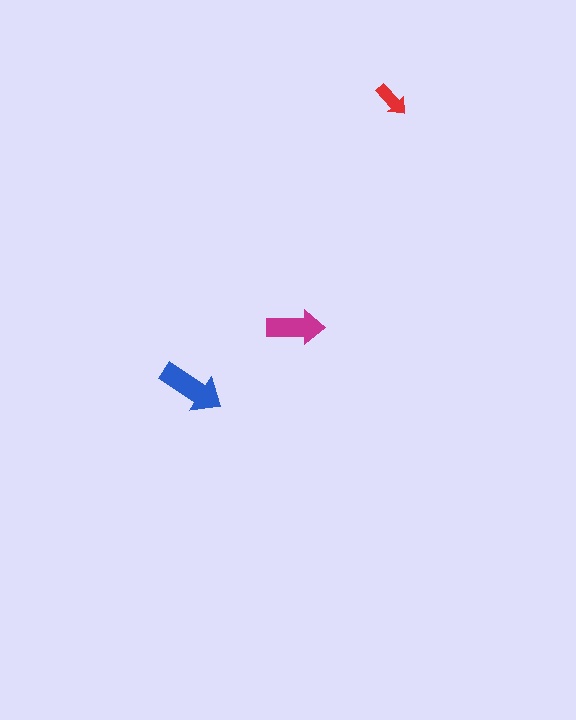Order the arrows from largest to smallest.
the blue one, the magenta one, the red one.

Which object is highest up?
The red arrow is topmost.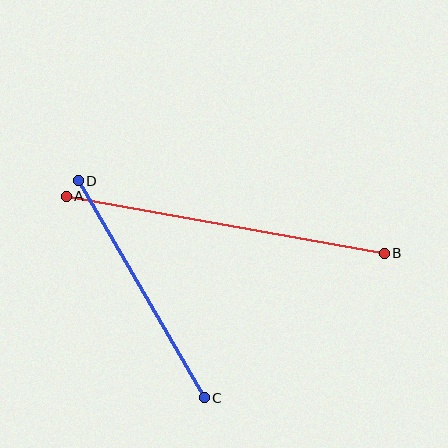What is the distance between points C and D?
The distance is approximately 251 pixels.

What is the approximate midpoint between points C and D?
The midpoint is at approximately (141, 289) pixels.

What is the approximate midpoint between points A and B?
The midpoint is at approximately (225, 225) pixels.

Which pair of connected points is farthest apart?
Points A and B are farthest apart.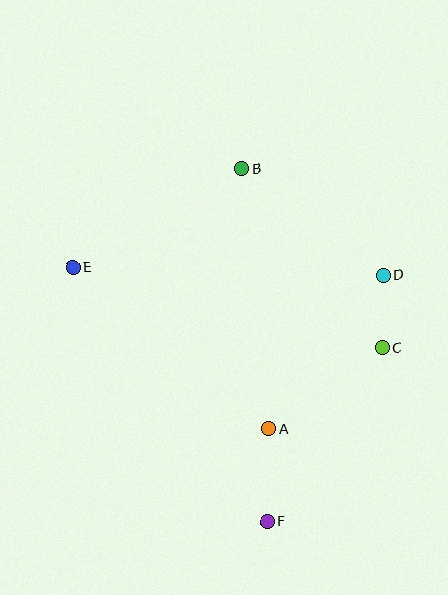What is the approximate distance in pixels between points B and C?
The distance between B and C is approximately 227 pixels.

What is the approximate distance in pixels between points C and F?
The distance between C and F is approximately 209 pixels.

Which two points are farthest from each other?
Points B and F are farthest from each other.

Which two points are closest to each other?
Points C and D are closest to each other.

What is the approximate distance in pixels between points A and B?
The distance between A and B is approximately 262 pixels.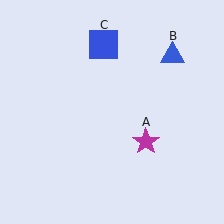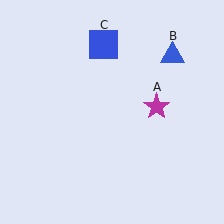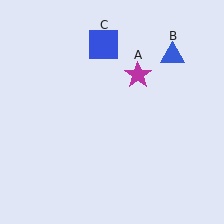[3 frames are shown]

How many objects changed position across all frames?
1 object changed position: magenta star (object A).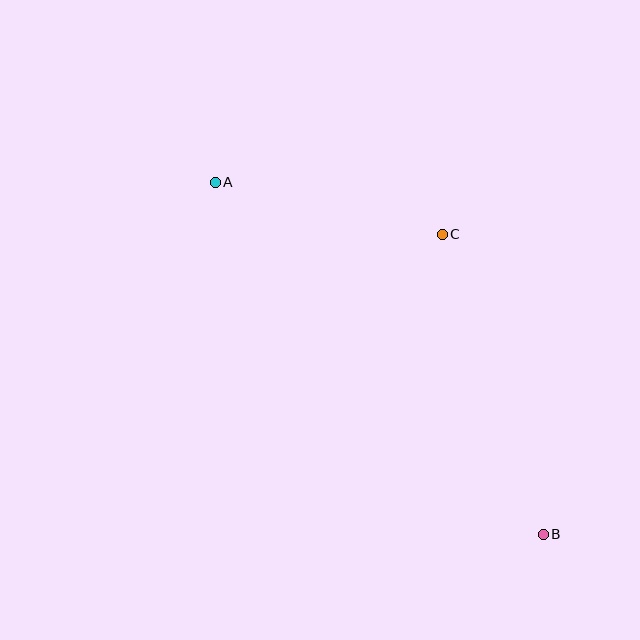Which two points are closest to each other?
Points A and C are closest to each other.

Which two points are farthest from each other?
Points A and B are farthest from each other.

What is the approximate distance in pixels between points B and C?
The distance between B and C is approximately 317 pixels.